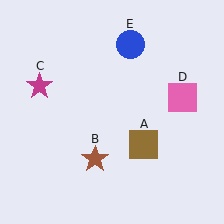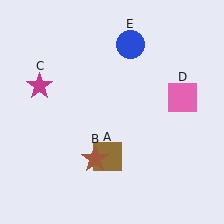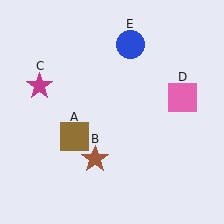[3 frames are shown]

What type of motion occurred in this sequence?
The brown square (object A) rotated clockwise around the center of the scene.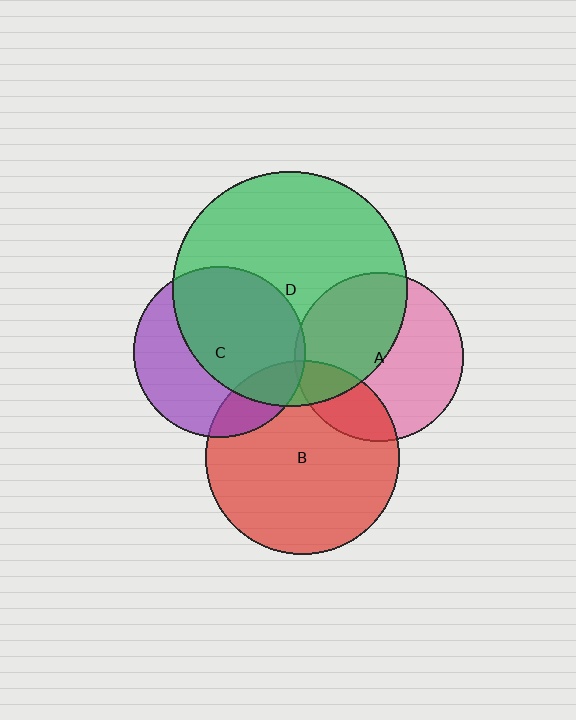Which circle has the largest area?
Circle D (green).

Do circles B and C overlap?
Yes.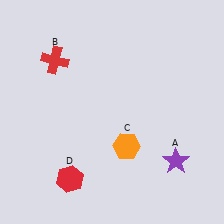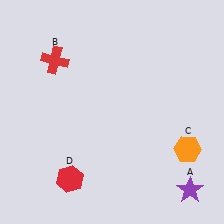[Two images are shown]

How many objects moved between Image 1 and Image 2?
2 objects moved between the two images.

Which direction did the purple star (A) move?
The purple star (A) moved down.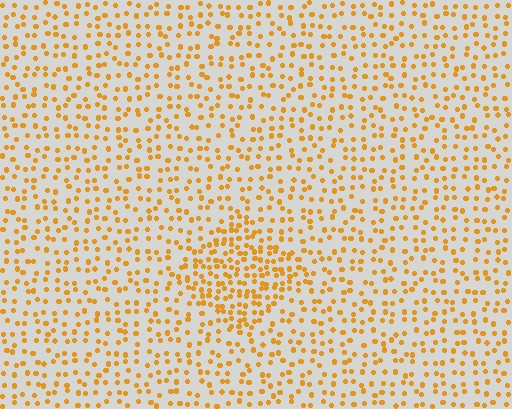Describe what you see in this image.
The image contains small orange elements arranged at two different densities. A diamond-shaped region is visible where the elements are more densely packed than the surrounding area.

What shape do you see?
I see a diamond.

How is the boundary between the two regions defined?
The boundary is defined by a change in element density (approximately 1.9x ratio). All elements are the same color, size, and shape.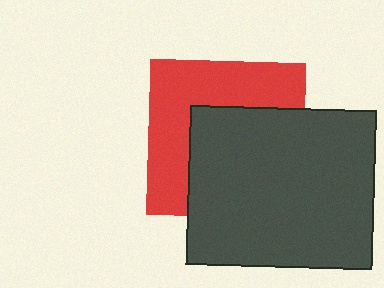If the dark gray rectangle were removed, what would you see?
You would see the complete red square.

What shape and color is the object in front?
The object in front is a dark gray rectangle.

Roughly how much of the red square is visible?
About half of it is visible (roughly 48%).